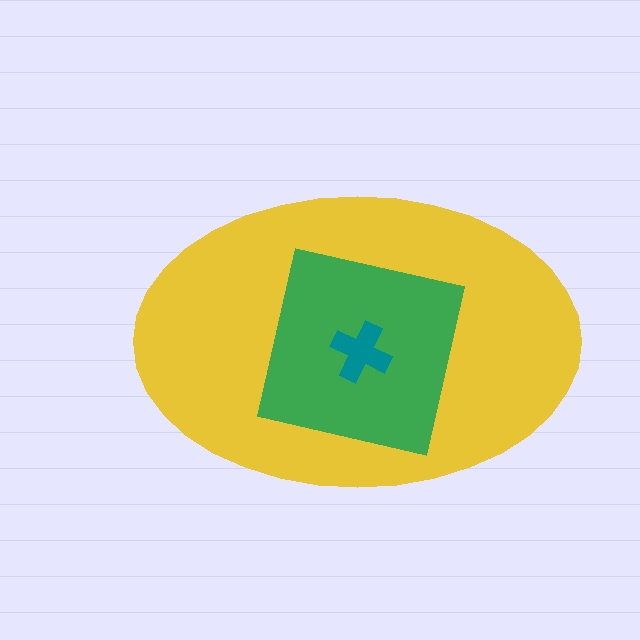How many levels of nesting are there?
3.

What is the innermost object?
The teal cross.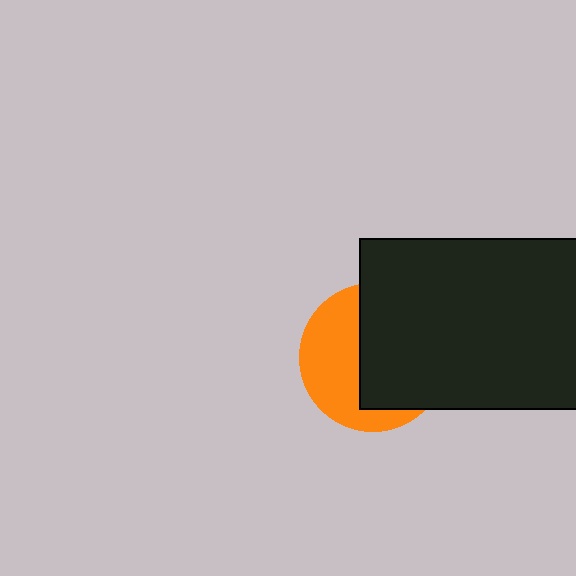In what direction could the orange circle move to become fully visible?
The orange circle could move left. That would shift it out from behind the black rectangle entirely.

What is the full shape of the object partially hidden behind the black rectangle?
The partially hidden object is an orange circle.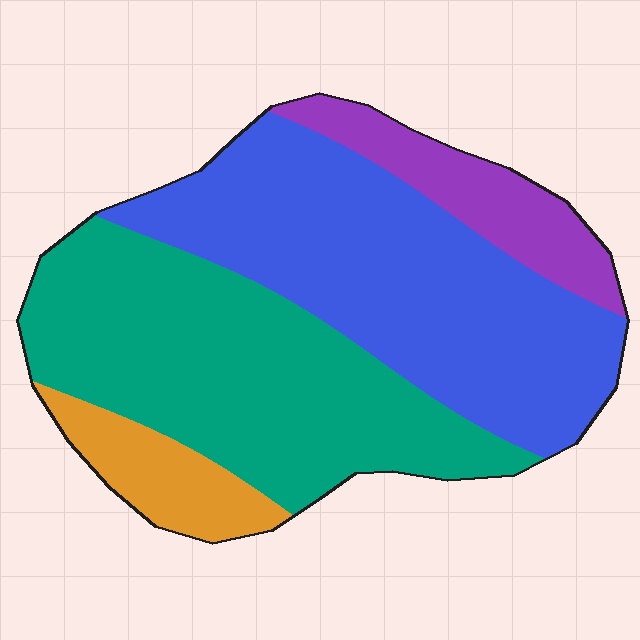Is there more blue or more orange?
Blue.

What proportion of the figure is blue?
Blue covers around 40% of the figure.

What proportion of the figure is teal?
Teal covers roughly 40% of the figure.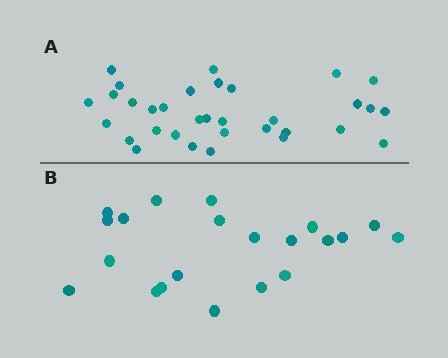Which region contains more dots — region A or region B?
Region A (the top region) has more dots.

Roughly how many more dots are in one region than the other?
Region A has roughly 12 or so more dots than region B.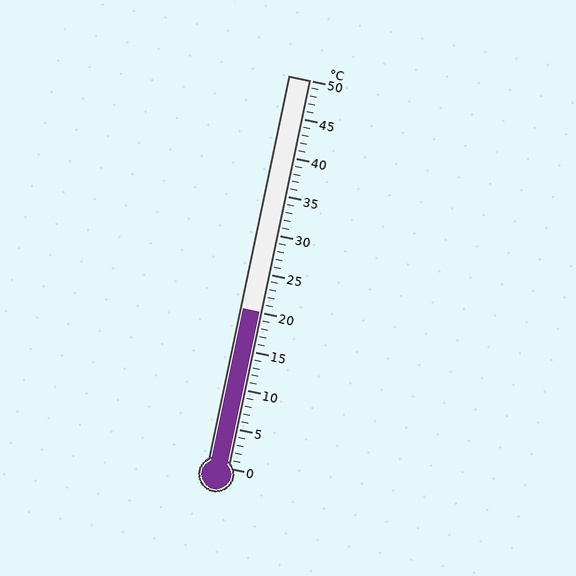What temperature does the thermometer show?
The thermometer shows approximately 20°C.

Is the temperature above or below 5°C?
The temperature is above 5°C.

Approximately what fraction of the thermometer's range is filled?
The thermometer is filled to approximately 40% of its range.